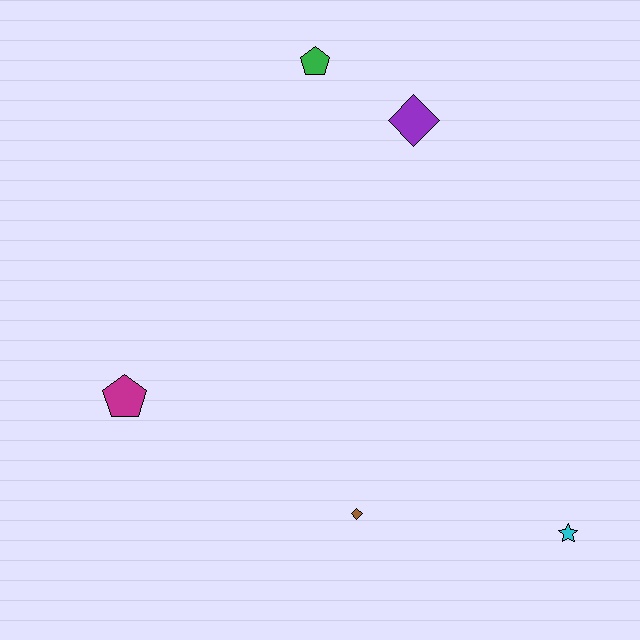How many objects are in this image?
There are 5 objects.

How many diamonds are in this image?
There are 2 diamonds.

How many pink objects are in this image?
There are no pink objects.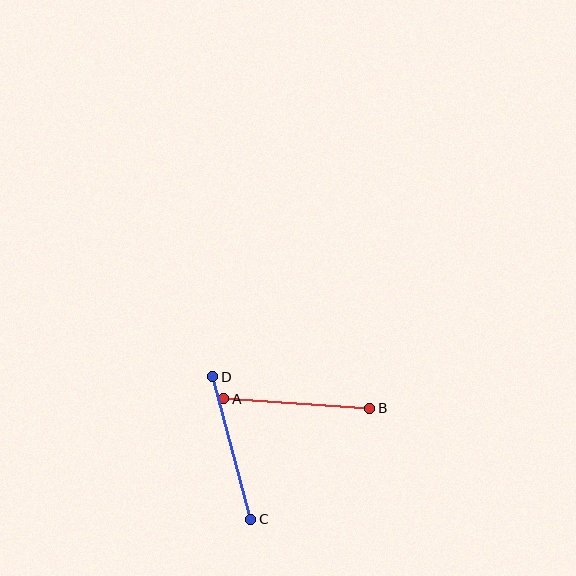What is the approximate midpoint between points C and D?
The midpoint is at approximately (232, 448) pixels.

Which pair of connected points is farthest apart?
Points C and D are farthest apart.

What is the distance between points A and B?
The distance is approximately 146 pixels.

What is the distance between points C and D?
The distance is approximately 147 pixels.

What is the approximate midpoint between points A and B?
The midpoint is at approximately (297, 404) pixels.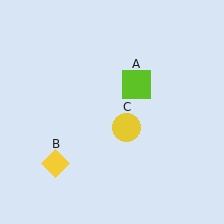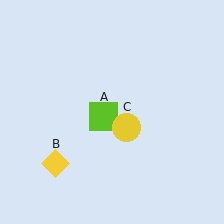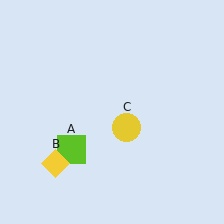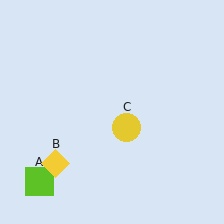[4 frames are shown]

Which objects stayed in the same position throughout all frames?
Yellow diamond (object B) and yellow circle (object C) remained stationary.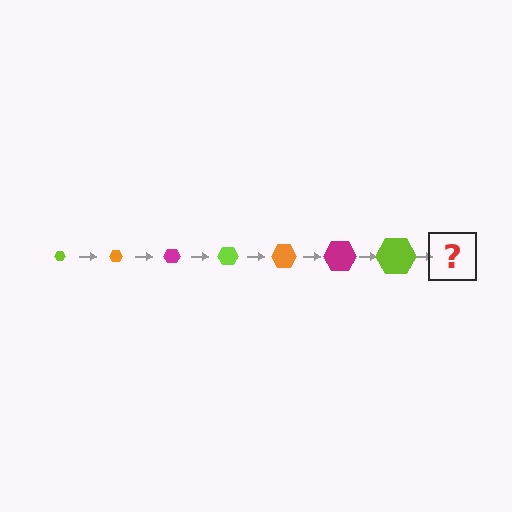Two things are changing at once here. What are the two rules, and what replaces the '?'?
The two rules are that the hexagon grows larger each step and the color cycles through lime, orange, and magenta. The '?' should be an orange hexagon, larger than the previous one.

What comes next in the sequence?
The next element should be an orange hexagon, larger than the previous one.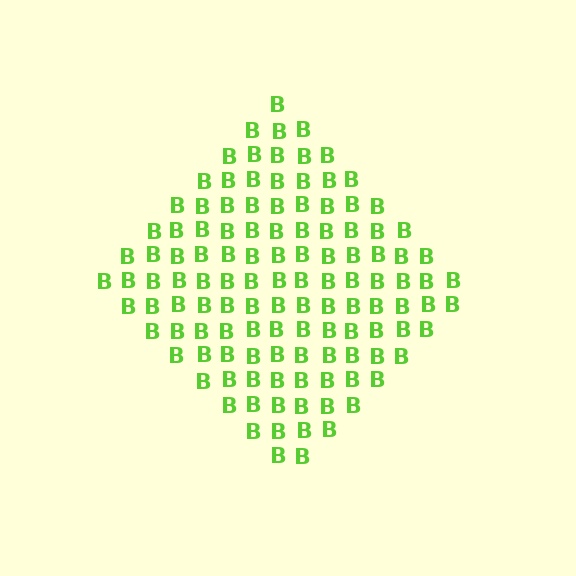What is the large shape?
The large shape is a diamond.